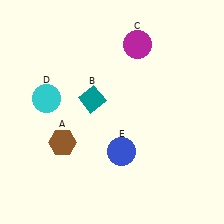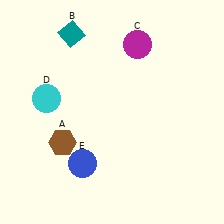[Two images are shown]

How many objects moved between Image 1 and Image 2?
2 objects moved between the two images.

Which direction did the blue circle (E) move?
The blue circle (E) moved left.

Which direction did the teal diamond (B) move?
The teal diamond (B) moved up.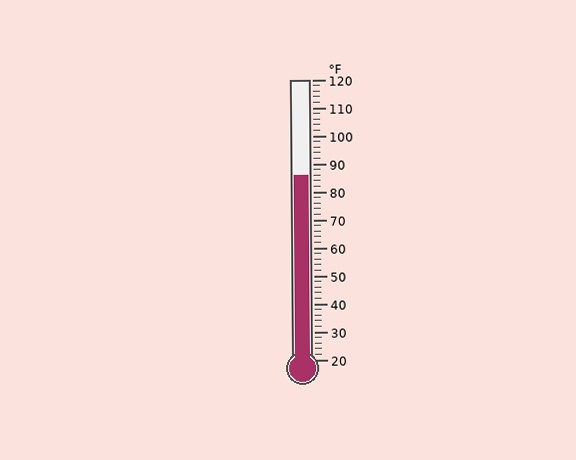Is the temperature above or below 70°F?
The temperature is above 70°F.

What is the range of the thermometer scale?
The thermometer scale ranges from 20°F to 120°F.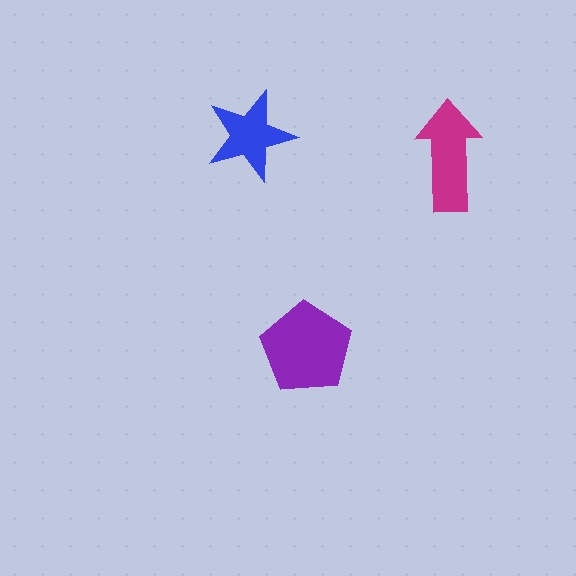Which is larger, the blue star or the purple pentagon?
The purple pentagon.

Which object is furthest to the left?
The blue star is leftmost.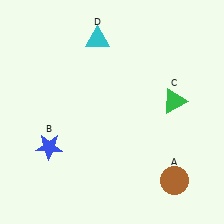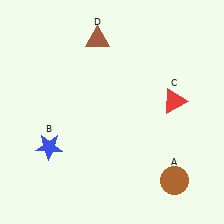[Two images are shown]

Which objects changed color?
C changed from green to red. D changed from cyan to brown.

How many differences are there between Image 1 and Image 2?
There are 2 differences between the two images.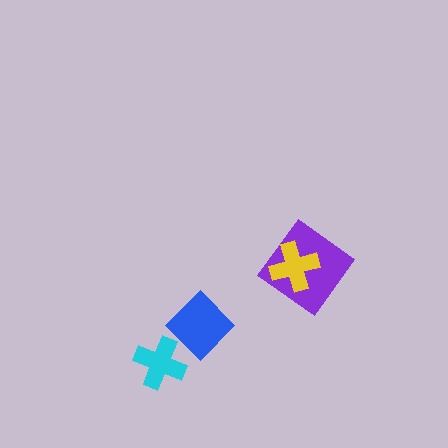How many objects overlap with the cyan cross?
1 object overlaps with the cyan cross.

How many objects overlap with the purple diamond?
1 object overlaps with the purple diamond.